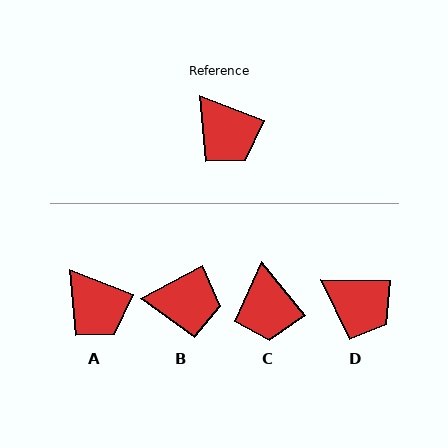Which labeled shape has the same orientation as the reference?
A.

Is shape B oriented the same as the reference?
No, it is off by about 49 degrees.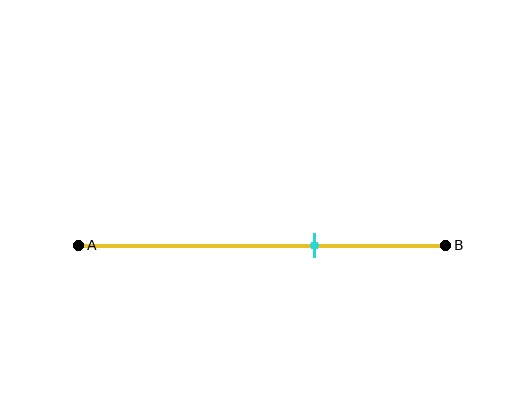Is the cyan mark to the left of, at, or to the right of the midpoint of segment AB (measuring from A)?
The cyan mark is to the right of the midpoint of segment AB.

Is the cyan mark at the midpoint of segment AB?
No, the mark is at about 65% from A, not at the 50% midpoint.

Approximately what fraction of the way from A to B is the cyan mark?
The cyan mark is approximately 65% of the way from A to B.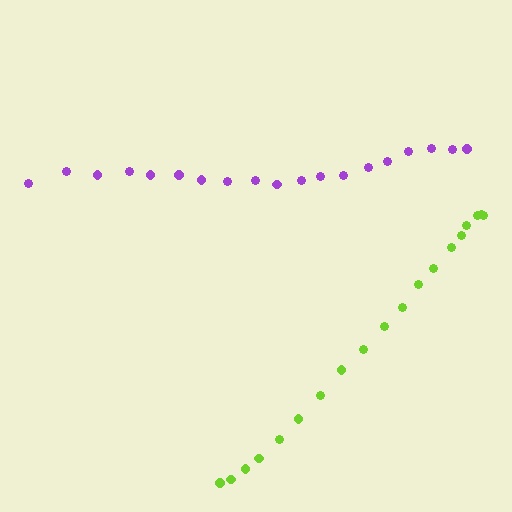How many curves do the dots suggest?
There are 2 distinct paths.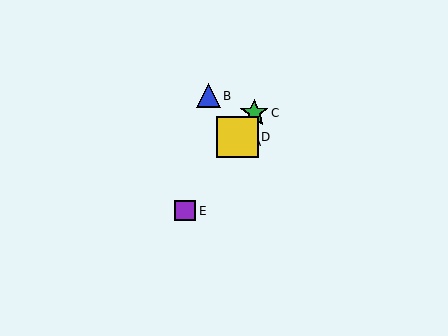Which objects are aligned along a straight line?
Objects A, C, D, E are aligned along a straight line.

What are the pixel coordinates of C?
Object C is at (254, 113).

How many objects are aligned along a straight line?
4 objects (A, C, D, E) are aligned along a straight line.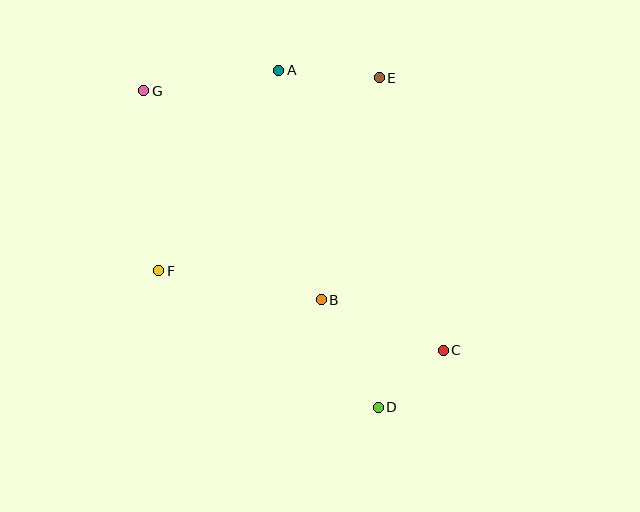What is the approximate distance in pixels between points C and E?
The distance between C and E is approximately 280 pixels.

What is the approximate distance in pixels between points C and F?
The distance between C and F is approximately 295 pixels.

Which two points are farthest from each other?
Points C and G are farthest from each other.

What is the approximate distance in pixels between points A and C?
The distance between A and C is approximately 324 pixels.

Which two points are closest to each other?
Points C and D are closest to each other.